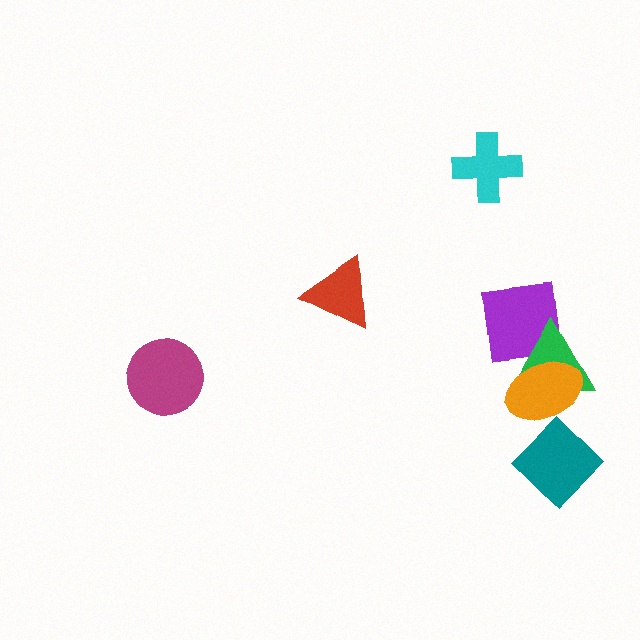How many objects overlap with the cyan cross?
0 objects overlap with the cyan cross.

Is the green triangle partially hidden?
Yes, it is partially covered by another shape.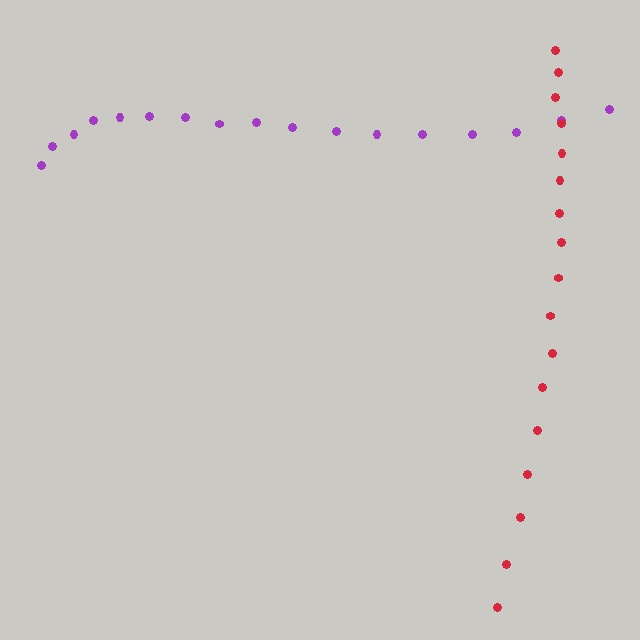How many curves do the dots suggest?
There are 2 distinct paths.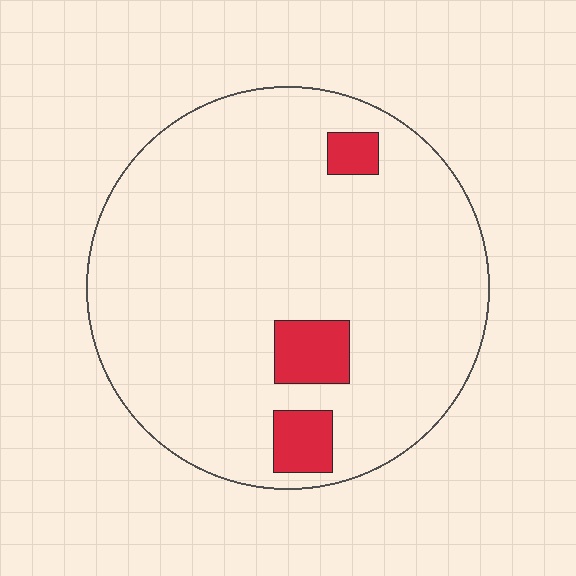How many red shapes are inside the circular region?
3.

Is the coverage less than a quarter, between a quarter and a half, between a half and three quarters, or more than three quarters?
Less than a quarter.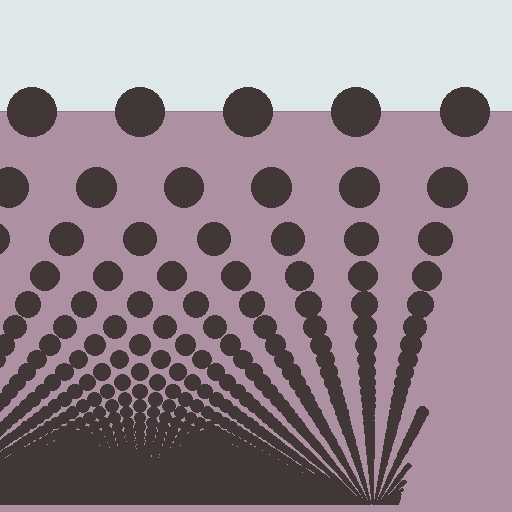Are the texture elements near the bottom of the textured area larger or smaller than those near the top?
Smaller. The gradient is inverted — elements near the bottom are smaller and denser.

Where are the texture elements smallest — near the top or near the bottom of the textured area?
Near the bottom.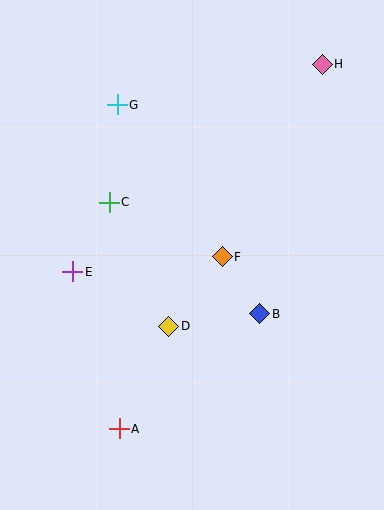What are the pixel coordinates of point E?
Point E is at (73, 272).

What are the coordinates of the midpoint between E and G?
The midpoint between E and G is at (95, 188).